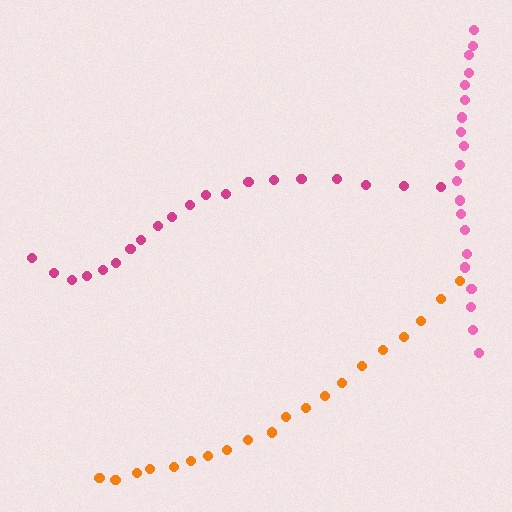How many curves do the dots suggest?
There are 3 distinct paths.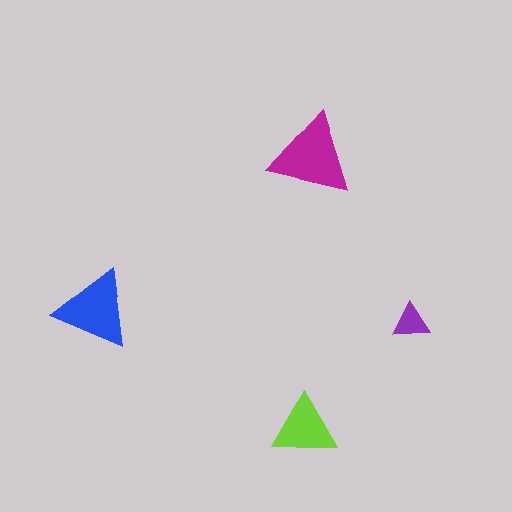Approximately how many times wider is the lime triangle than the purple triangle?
About 1.5 times wider.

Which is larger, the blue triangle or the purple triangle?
The blue one.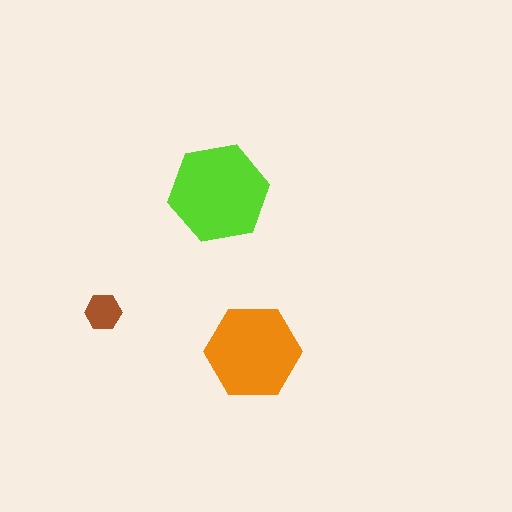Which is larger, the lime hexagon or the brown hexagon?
The lime one.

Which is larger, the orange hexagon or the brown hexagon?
The orange one.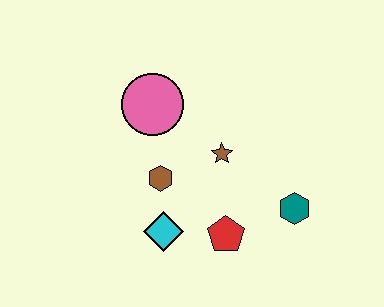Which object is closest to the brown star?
The brown hexagon is closest to the brown star.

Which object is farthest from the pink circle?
The teal hexagon is farthest from the pink circle.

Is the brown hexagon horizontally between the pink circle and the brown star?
Yes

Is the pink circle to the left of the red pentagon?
Yes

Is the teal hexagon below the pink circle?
Yes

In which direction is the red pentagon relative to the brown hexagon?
The red pentagon is to the right of the brown hexagon.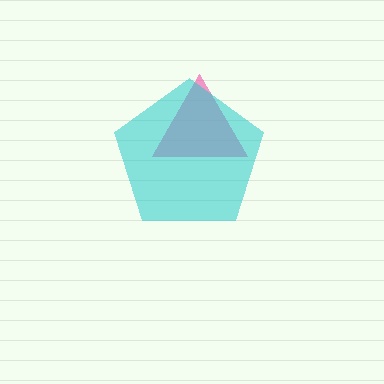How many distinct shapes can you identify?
There are 2 distinct shapes: a pink triangle, a cyan pentagon.